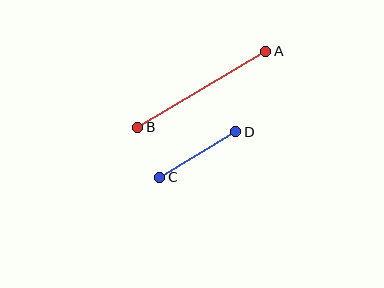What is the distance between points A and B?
The distance is approximately 149 pixels.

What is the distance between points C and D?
The distance is approximately 88 pixels.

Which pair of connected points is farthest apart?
Points A and B are farthest apart.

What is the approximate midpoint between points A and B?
The midpoint is at approximately (202, 89) pixels.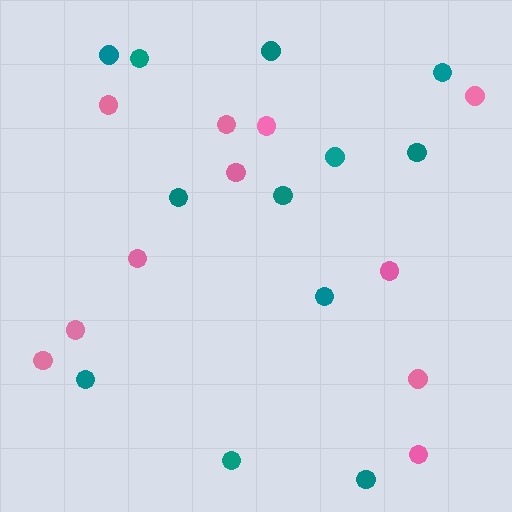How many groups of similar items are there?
There are 2 groups: one group of pink circles (11) and one group of teal circles (12).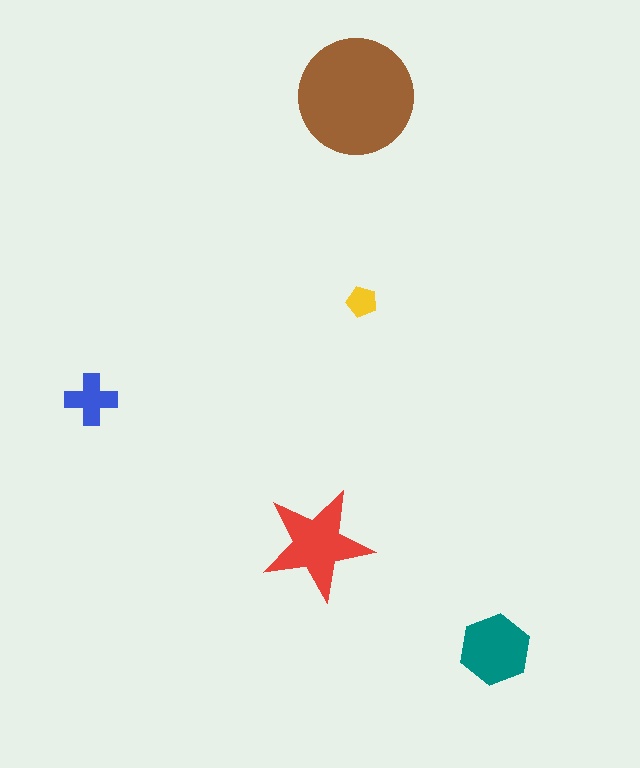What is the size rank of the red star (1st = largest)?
2nd.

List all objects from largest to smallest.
The brown circle, the red star, the teal hexagon, the blue cross, the yellow pentagon.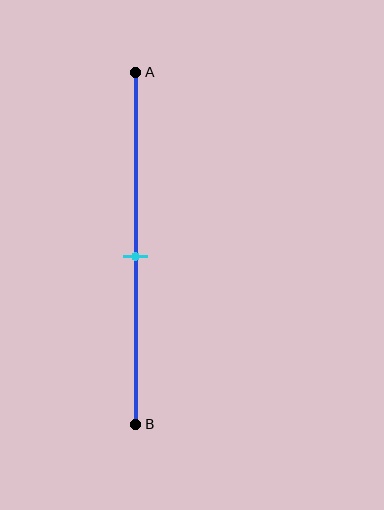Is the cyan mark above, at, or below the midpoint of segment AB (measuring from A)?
The cyan mark is approximately at the midpoint of segment AB.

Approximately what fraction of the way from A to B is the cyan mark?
The cyan mark is approximately 50% of the way from A to B.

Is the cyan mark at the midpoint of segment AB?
Yes, the mark is approximately at the midpoint.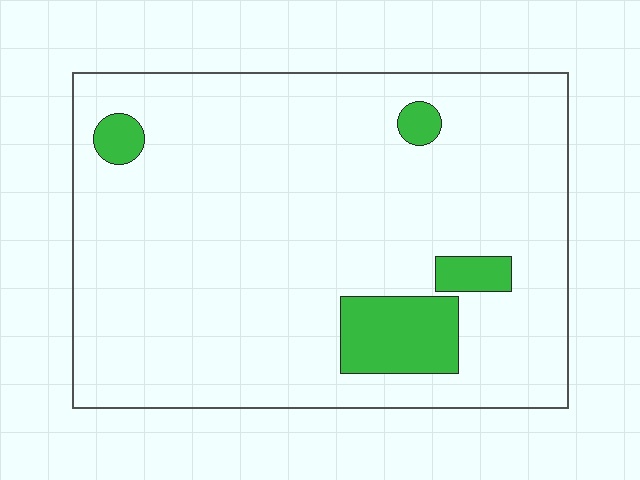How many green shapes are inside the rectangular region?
4.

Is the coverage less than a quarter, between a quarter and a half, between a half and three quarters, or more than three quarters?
Less than a quarter.